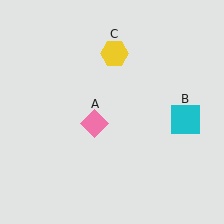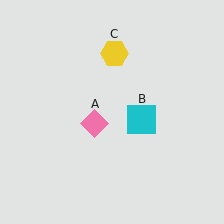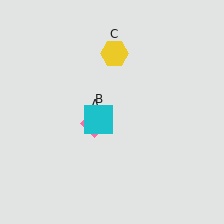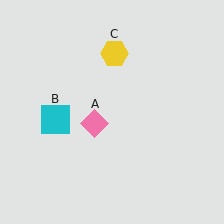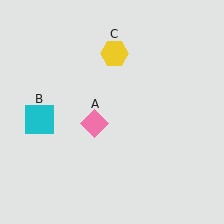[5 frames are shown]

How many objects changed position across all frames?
1 object changed position: cyan square (object B).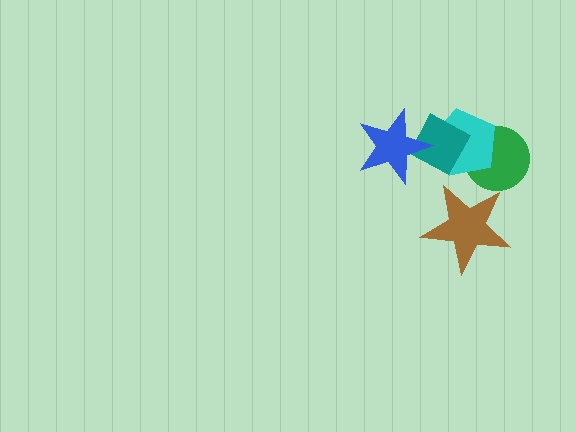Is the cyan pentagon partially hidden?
Yes, it is partially covered by another shape.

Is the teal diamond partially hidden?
Yes, it is partially covered by another shape.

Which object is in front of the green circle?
The cyan pentagon is in front of the green circle.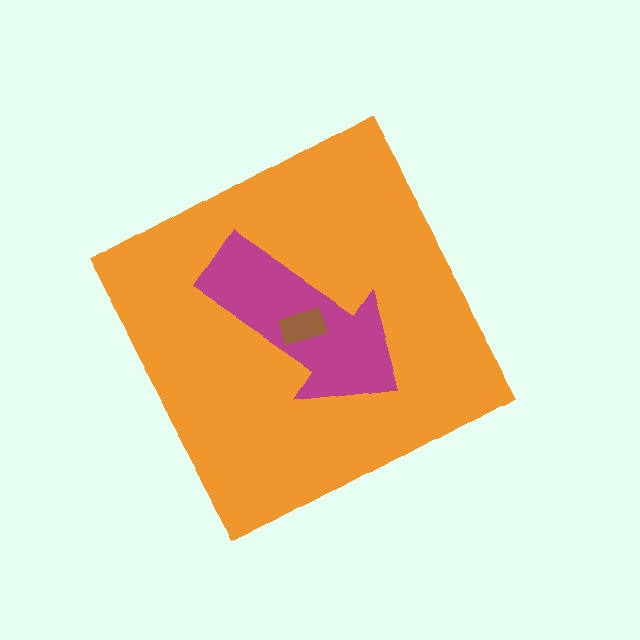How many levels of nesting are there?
3.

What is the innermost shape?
The brown rectangle.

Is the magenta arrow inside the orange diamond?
Yes.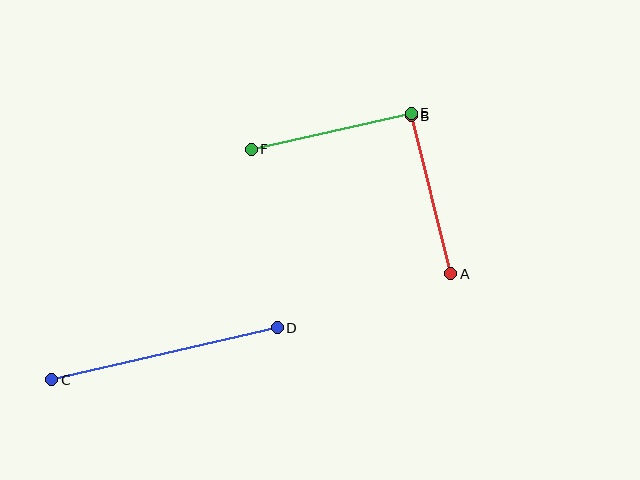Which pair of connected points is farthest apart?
Points C and D are farthest apart.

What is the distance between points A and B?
The distance is approximately 163 pixels.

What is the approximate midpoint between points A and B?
The midpoint is at approximately (431, 195) pixels.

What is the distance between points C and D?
The distance is approximately 232 pixels.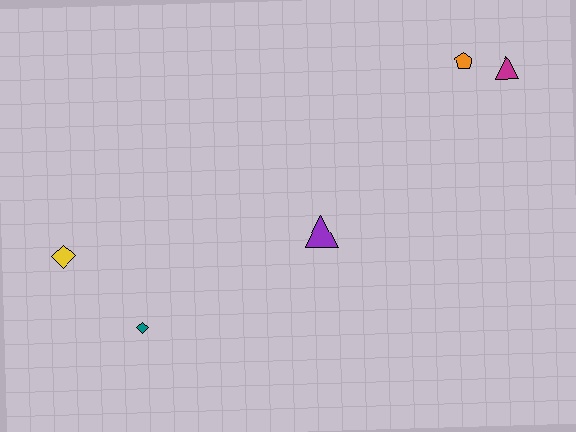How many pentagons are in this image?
There is 1 pentagon.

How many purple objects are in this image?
There is 1 purple object.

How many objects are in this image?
There are 5 objects.